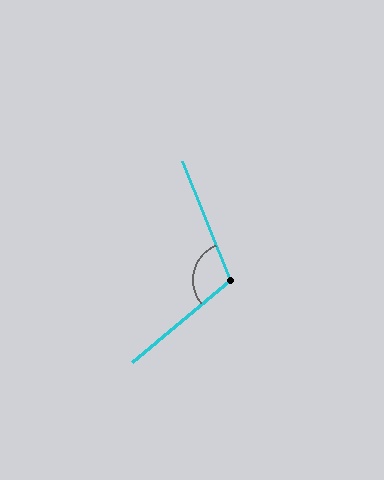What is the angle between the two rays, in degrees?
Approximately 108 degrees.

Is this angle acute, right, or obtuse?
It is obtuse.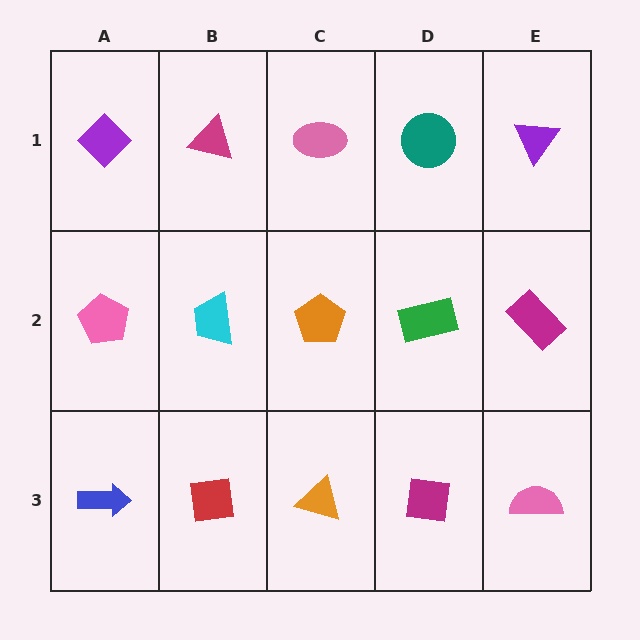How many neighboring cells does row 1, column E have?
2.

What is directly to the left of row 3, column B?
A blue arrow.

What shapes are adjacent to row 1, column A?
A pink pentagon (row 2, column A), a magenta triangle (row 1, column B).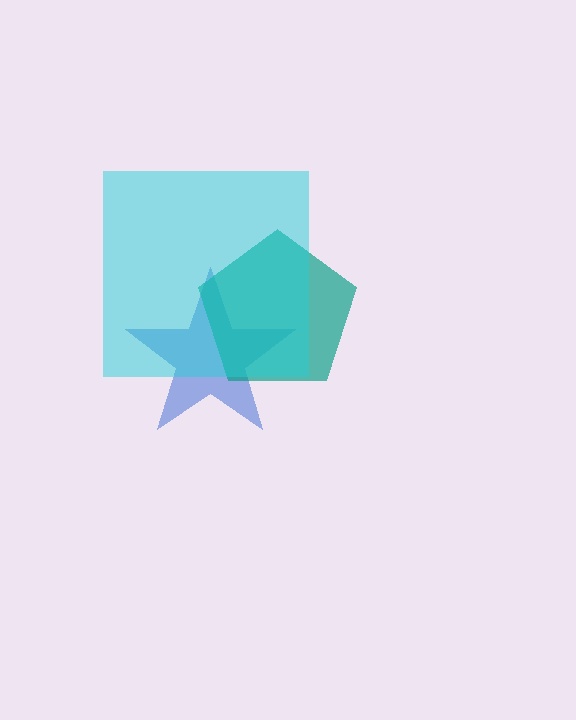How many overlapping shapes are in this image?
There are 3 overlapping shapes in the image.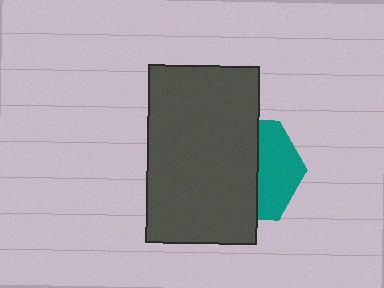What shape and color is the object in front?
The object in front is a dark gray rectangle.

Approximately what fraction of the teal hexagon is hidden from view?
Roughly 60% of the teal hexagon is hidden behind the dark gray rectangle.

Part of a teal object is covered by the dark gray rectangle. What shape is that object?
It is a hexagon.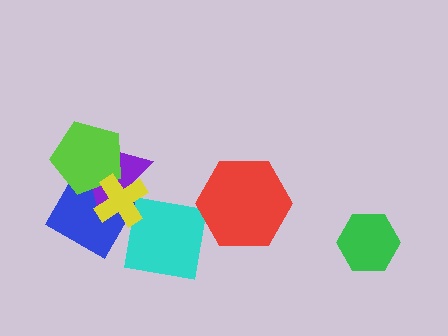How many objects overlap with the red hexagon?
0 objects overlap with the red hexagon.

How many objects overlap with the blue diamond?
3 objects overlap with the blue diamond.